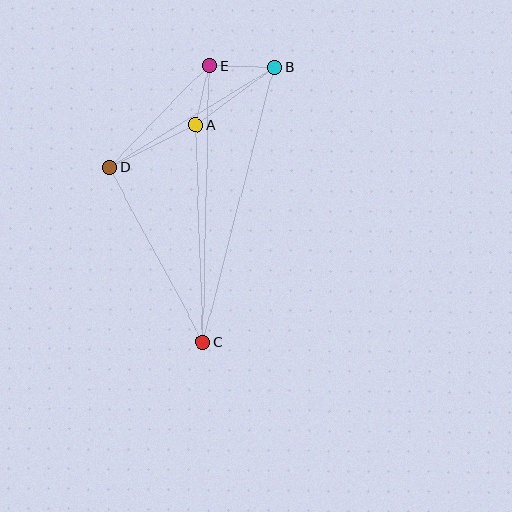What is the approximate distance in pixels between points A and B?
The distance between A and B is approximately 97 pixels.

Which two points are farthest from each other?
Points B and C are farthest from each other.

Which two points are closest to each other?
Points A and E are closest to each other.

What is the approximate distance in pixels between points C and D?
The distance between C and D is approximately 198 pixels.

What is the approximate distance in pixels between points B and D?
The distance between B and D is approximately 193 pixels.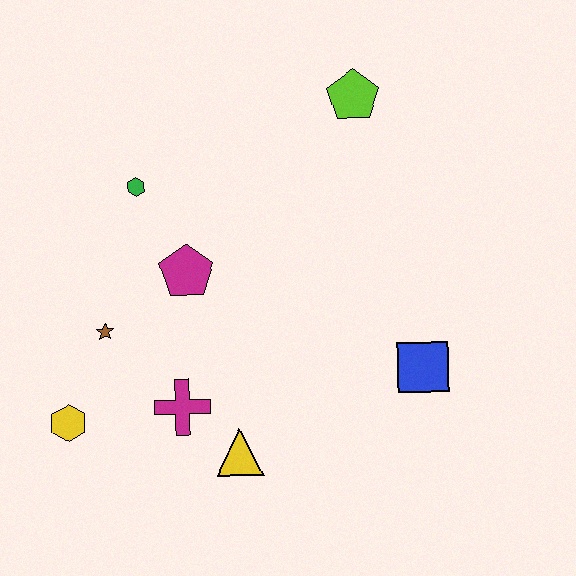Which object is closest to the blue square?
The yellow triangle is closest to the blue square.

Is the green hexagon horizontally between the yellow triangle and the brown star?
Yes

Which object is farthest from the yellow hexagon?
The lime pentagon is farthest from the yellow hexagon.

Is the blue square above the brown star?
No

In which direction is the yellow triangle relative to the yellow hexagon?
The yellow triangle is to the right of the yellow hexagon.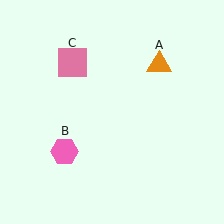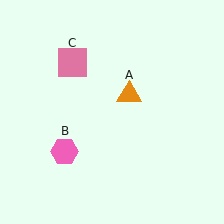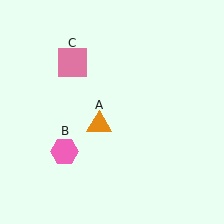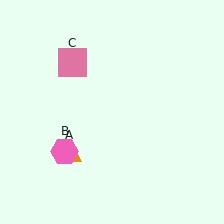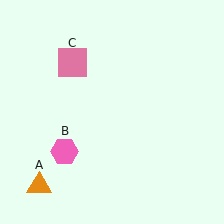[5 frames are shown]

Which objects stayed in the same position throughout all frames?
Pink hexagon (object B) and pink square (object C) remained stationary.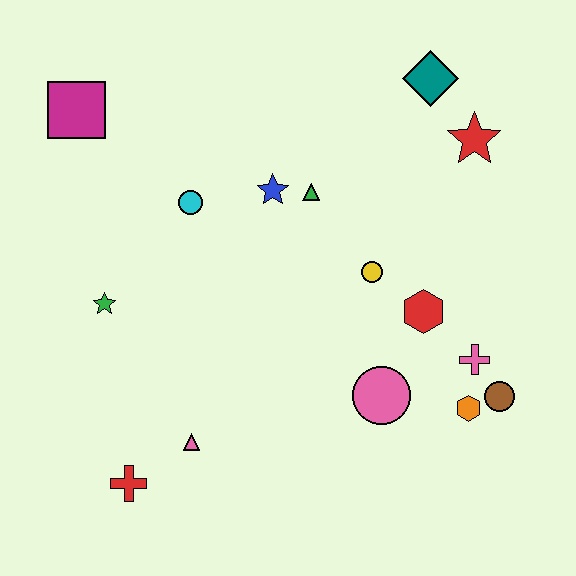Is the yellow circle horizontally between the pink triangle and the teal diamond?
Yes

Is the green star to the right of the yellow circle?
No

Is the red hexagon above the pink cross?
Yes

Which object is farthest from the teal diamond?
The red cross is farthest from the teal diamond.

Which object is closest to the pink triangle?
The red cross is closest to the pink triangle.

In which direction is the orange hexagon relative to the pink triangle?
The orange hexagon is to the right of the pink triangle.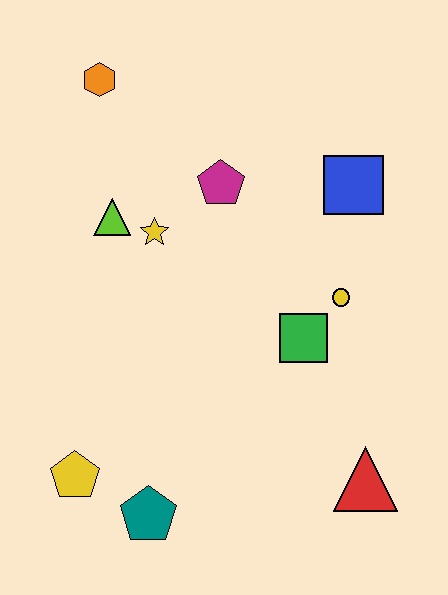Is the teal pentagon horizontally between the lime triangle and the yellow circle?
Yes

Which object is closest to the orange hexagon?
The lime triangle is closest to the orange hexagon.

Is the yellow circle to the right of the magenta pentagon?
Yes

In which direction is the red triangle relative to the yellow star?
The red triangle is below the yellow star.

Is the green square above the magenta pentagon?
No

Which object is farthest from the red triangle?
The orange hexagon is farthest from the red triangle.